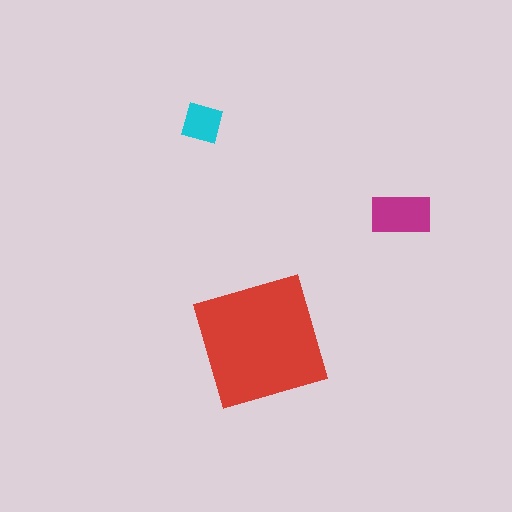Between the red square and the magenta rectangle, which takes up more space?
The red square.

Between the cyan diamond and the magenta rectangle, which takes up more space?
The magenta rectangle.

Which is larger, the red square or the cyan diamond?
The red square.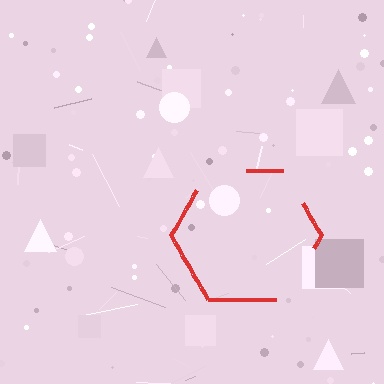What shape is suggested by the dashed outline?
The dashed outline suggests a hexagon.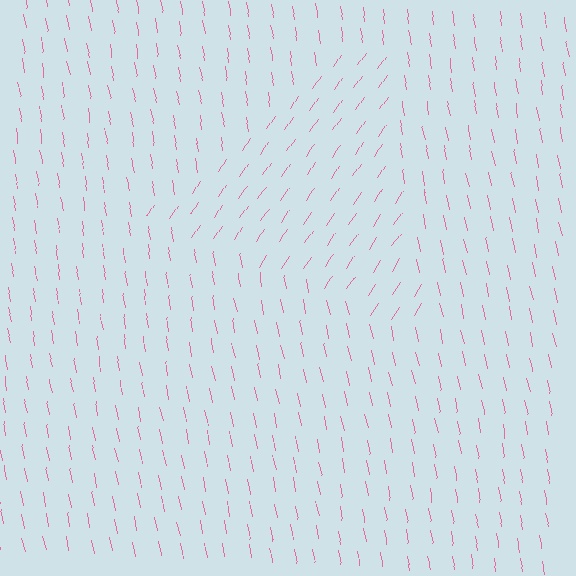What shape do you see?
I see a triangle.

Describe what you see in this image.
The image is filled with small pink line segments. A triangle region in the image has lines oriented differently from the surrounding lines, creating a visible texture boundary.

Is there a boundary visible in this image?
Yes, there is a texture boundary formed by a change in line orientation.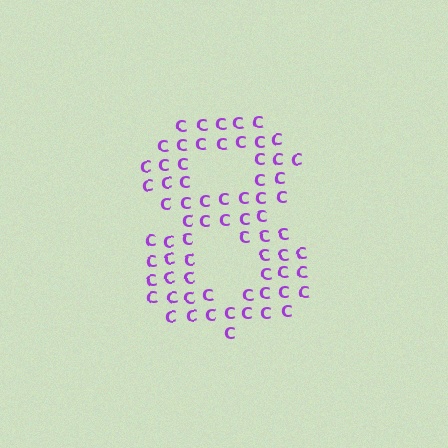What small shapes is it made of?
It is made of small letter C's.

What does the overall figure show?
The overall figure shows the digit 8.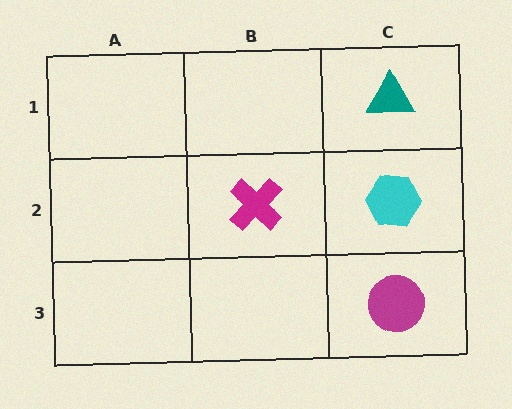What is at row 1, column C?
A teal triangle.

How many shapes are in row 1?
1 shape.